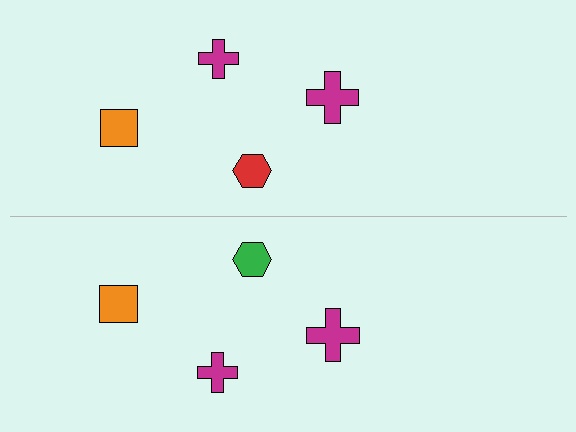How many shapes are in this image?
There are 8 shapes in this image.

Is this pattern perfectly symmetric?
No, the pattern is not perfectly symmetric. The green hexagon on the bottom side breaks the symmetry — its mirror counterpart is red.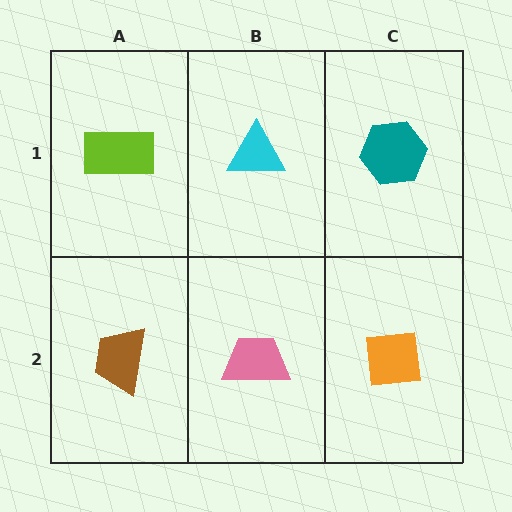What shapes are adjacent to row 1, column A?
A brown trapezoid (row 2, column A), a cyan triangle (row 1, column B).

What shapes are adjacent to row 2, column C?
A teal hexagon (row 1, column C), a pink trapezoid (row 2, column B).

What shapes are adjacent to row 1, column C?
An orange square (row 2, column C), a cyan triangle (row 1, column B).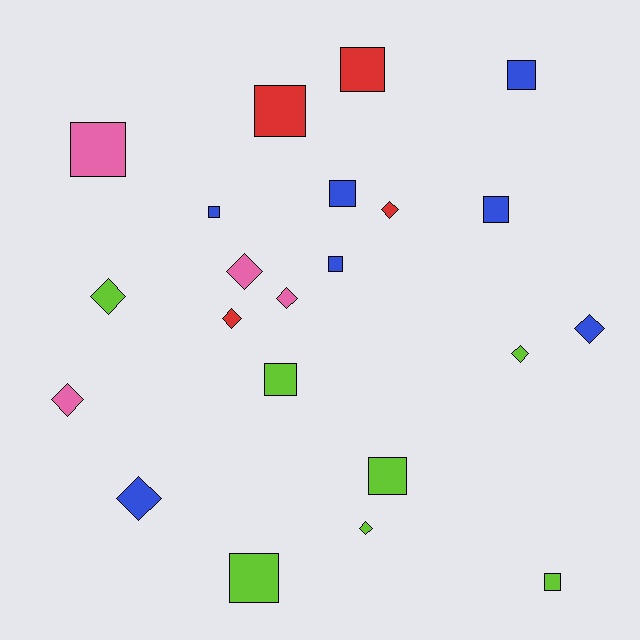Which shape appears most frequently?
Square, with 12 objects.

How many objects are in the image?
There are 22 objects.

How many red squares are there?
There are 2 red squares.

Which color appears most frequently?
Blue, with 7 objects.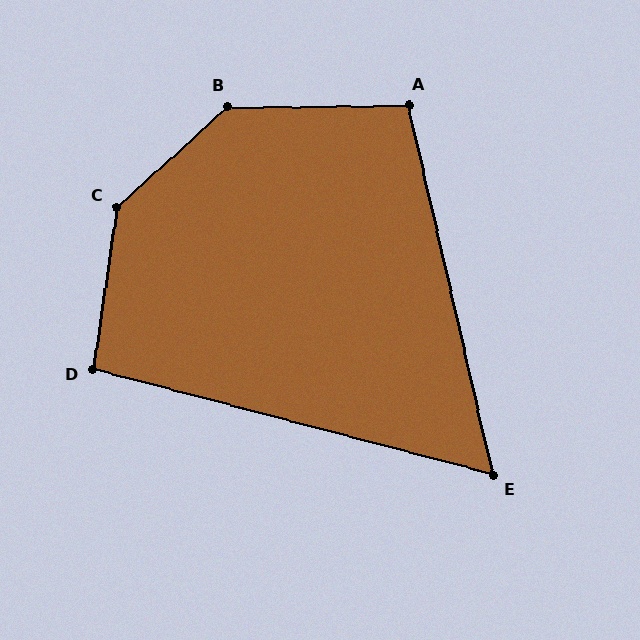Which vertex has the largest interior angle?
C, at approximately 141 degrees.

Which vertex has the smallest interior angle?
E, at approximately 62 degrees.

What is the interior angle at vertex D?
Approximately 96 degrees (obtuse).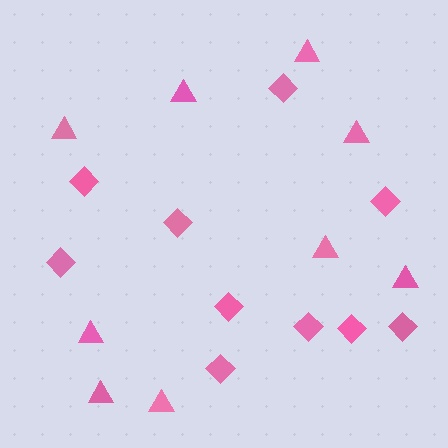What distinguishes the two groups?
There are 2 groups: one group of diamonds (10) and one group of triangles (9).